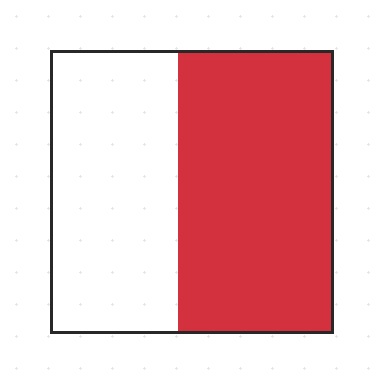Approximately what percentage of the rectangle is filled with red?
Approximately 55%.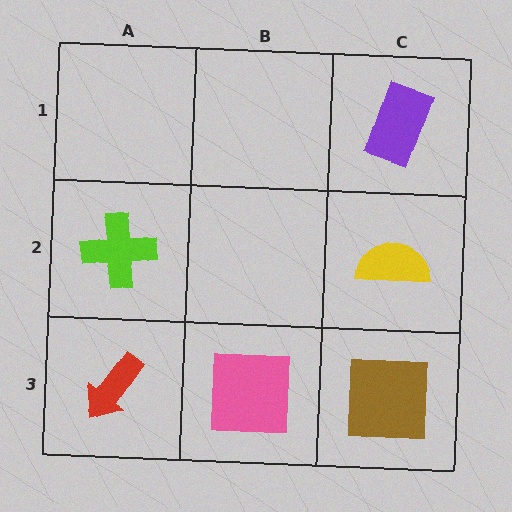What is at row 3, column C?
A brown square.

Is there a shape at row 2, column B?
No, that cell is empty.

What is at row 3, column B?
A pink square.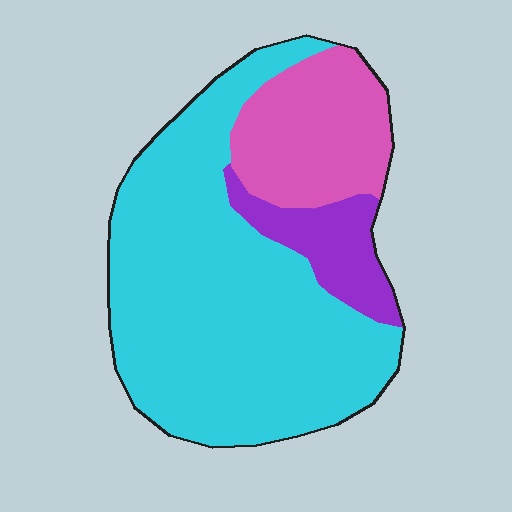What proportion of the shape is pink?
Pink takes up about one fifth (1/5) of the shape.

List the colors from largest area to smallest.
From largest to smallest: cyan, pink, purple.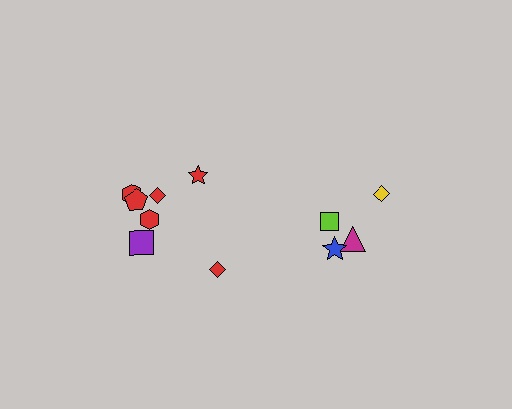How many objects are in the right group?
There are 4 objects.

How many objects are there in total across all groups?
There are 11 objects.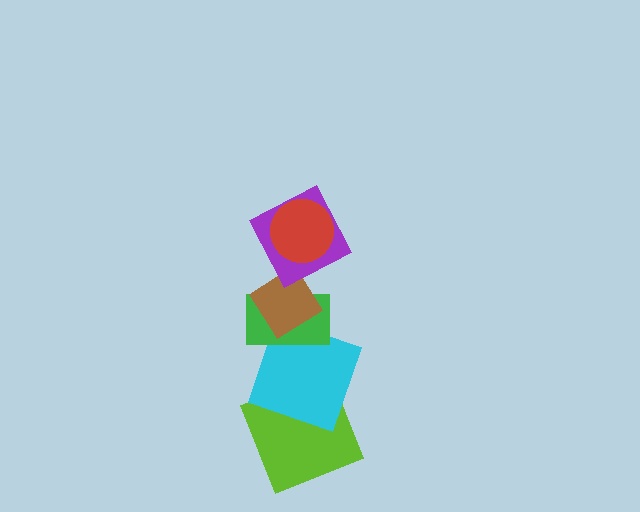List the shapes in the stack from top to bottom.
From top to bottom: the red circle, the purple square, the brown diamond, the green rectangle, the cyan square, the lime square.